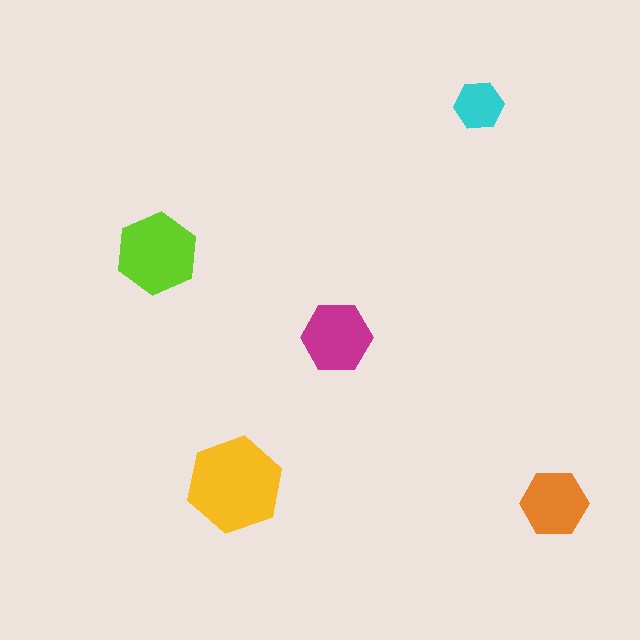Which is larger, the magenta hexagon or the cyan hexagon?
The magenta one.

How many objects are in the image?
There are 5 objects in the image.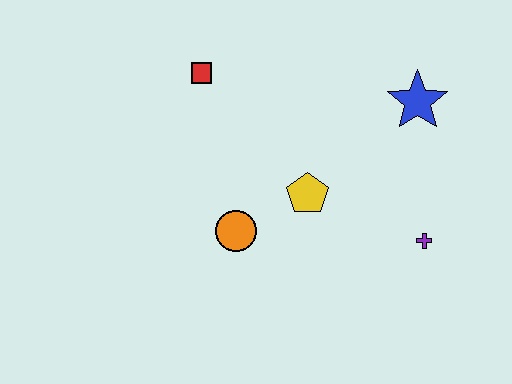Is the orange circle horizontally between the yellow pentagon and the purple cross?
No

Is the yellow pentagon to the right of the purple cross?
No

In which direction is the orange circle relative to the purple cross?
The orange circle is to the left of the purple cross.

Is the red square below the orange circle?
No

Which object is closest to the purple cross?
The yellow pentagon is closest to the purple cross.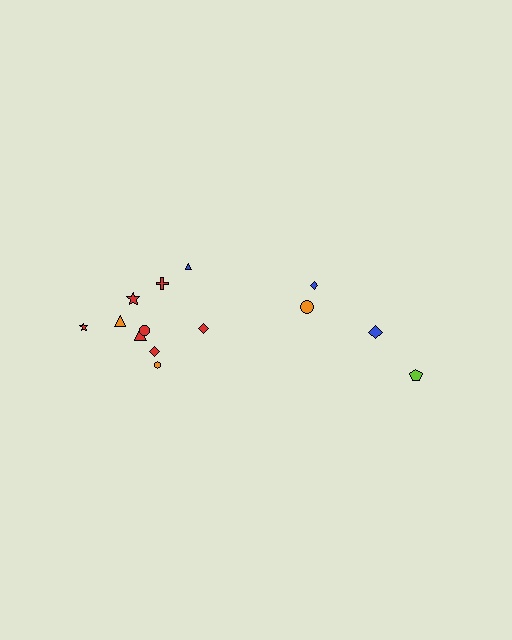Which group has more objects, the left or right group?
The left group.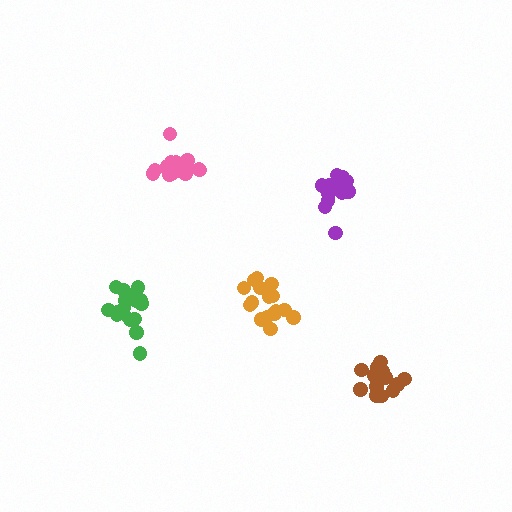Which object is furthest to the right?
The brown cluster is rightmost.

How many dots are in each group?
Group 1: 14 dots, Group 2: 18 dots, Group 3: 17 dots, Group 4: 14 dots, Group 5: 18 dots (81 total).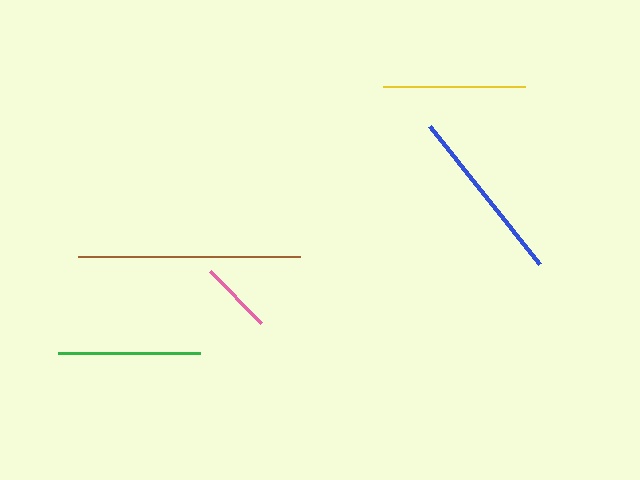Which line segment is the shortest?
The pink line is the shortest at approximately 73 pixels.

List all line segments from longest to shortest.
From longest to shortest: brown, blue, yellow, green, pink.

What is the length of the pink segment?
The pink segment is approximately 73 pixels long.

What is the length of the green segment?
The green segment is approximately 142 pixels long.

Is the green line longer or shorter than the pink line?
The green line is longer than the pink line.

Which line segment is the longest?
The brown line is the longest at approximately 222 pixels.